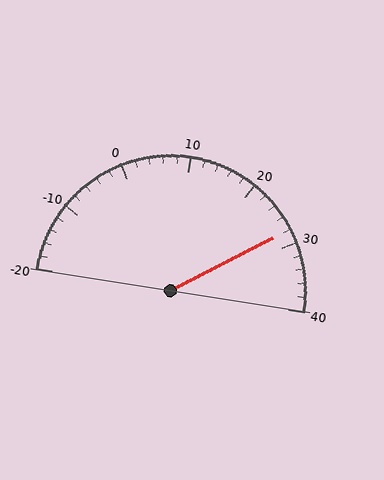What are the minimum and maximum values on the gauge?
The gauge ranges from -20 to 40.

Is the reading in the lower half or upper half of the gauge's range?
The reading is in the upper half of the range (-20 to 40).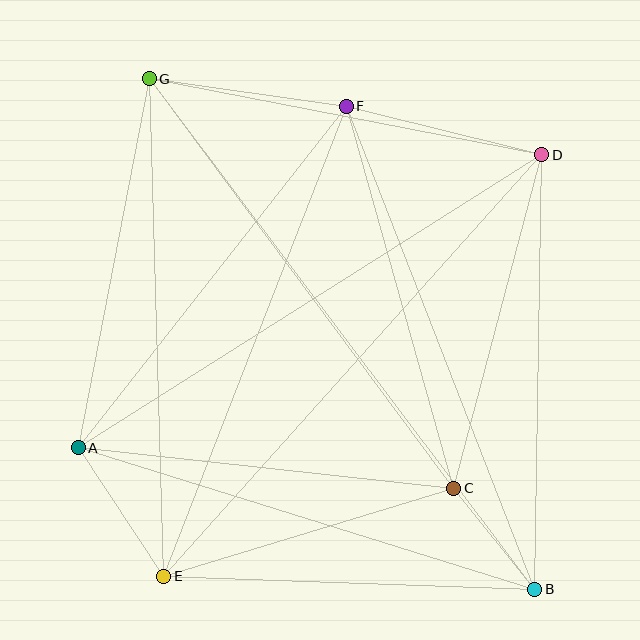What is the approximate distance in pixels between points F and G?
The distance between F and G is approximately 199 pixels.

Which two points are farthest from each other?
Points B and G are farthest from each other.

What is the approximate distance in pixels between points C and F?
The distance between C and F is approximately 397 pixels.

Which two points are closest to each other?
Points B and C are closest to each other.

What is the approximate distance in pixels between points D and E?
The distance between D and E is approximately 566 pixels.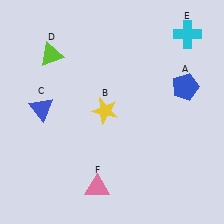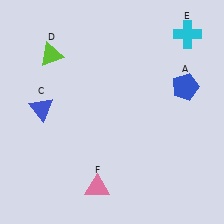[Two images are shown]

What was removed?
The yellow star (B) was removed in Image 2.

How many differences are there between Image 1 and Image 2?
There is 1 difference between the two images.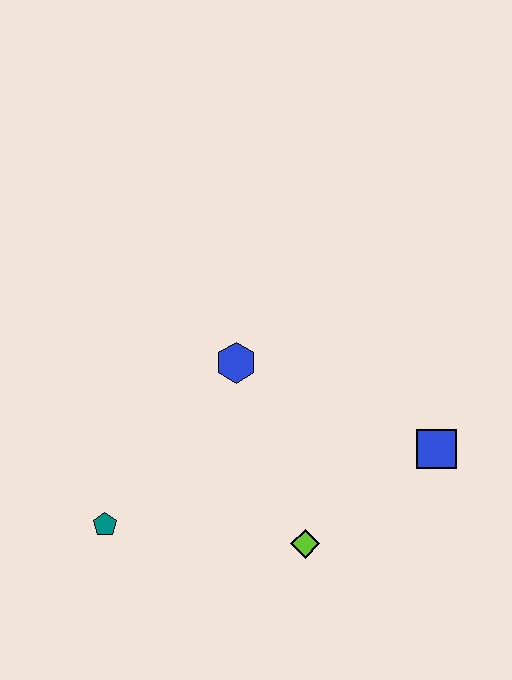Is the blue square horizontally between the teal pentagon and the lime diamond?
No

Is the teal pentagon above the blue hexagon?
No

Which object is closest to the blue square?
The lime diamond is closest to the blue square.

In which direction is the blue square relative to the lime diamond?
The blue square is to the right of the lime diamond.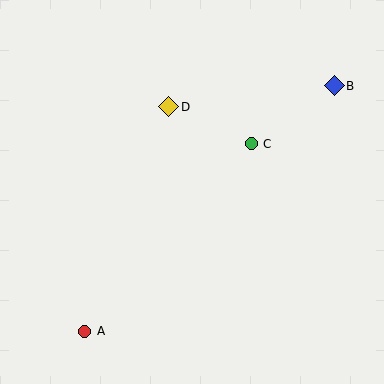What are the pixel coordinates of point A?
Point A is at (85, 331).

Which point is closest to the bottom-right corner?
Point C is closest to the bottom-right corner.